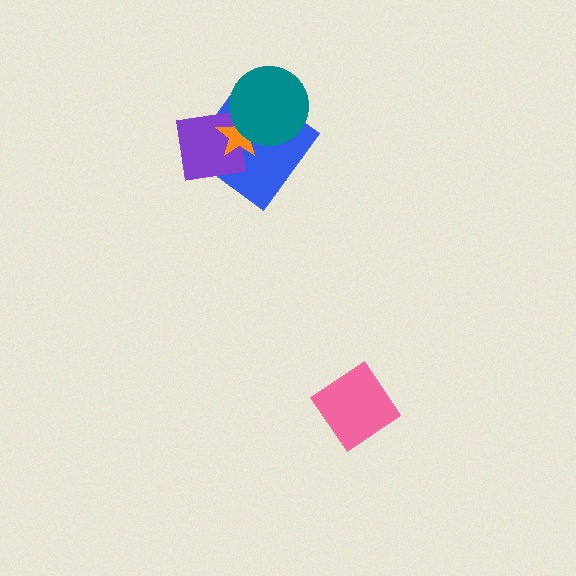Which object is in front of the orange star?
The teal circle is in front of the orange star.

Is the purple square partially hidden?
Yes, it is partially covered by another shape.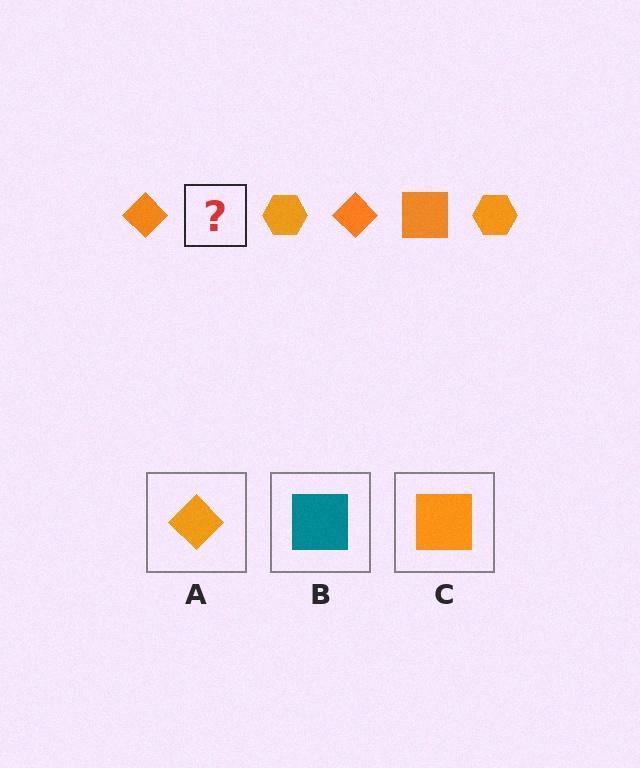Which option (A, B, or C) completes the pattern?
C.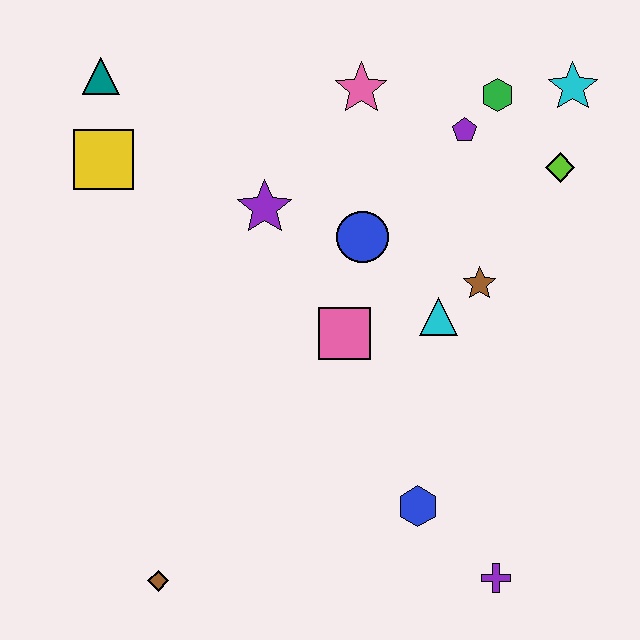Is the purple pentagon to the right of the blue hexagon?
Yes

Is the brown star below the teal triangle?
Yes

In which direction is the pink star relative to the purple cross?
The pink star is above the purple cross.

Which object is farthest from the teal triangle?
The purple cross is farthest from the teal triangle.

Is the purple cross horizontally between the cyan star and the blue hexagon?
Yes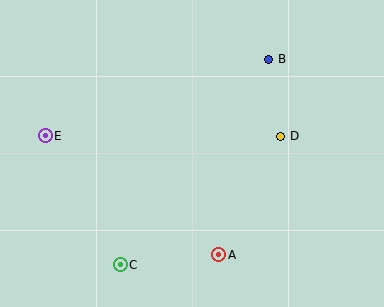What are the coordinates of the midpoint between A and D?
The midpoint between A and D is at (250, 195).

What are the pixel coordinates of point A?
Point A is at (219, 255).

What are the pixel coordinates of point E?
Point E is at (45, 136).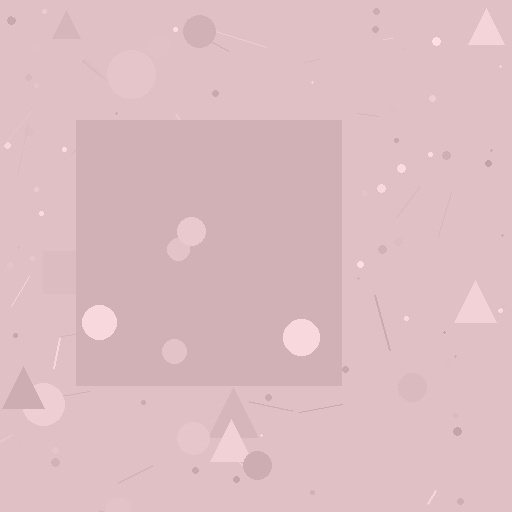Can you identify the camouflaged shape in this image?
The camouflaged shape is a square.